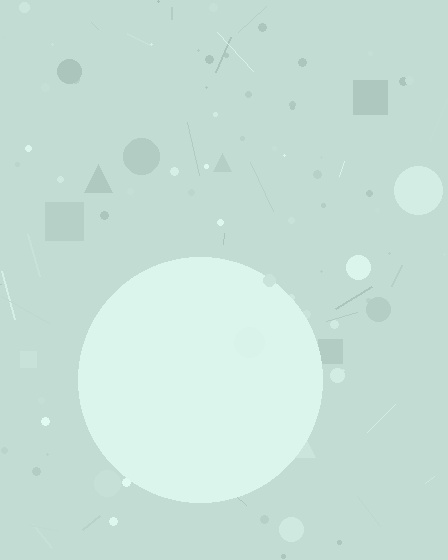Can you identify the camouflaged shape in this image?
The camouflaged shape is a circle.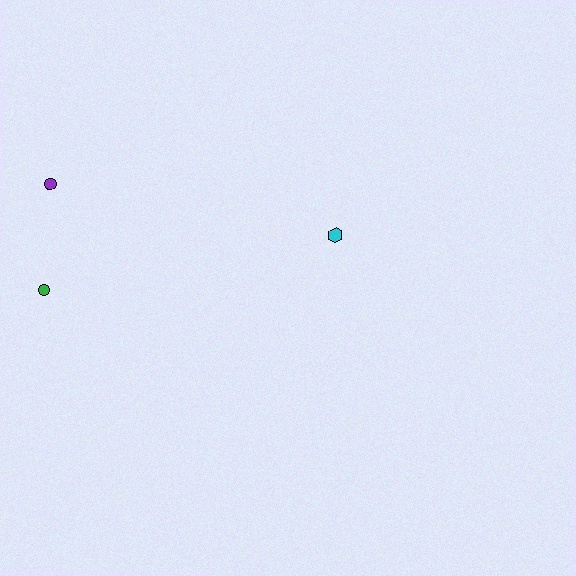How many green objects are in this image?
There is 1 green object.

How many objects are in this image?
There are 3 objects.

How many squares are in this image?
There are no squares.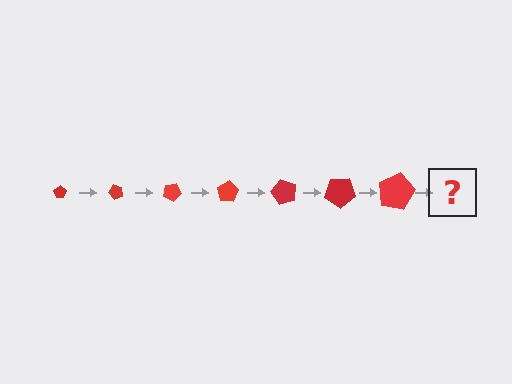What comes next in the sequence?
The next element should be a pentagon, larger than the previous one and rotated 350 degrees from the start.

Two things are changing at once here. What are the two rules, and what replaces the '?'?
The two rules are that the pentagon grows larger each step and it rotates 50 degrees each step. The '?' should be a pentagon, larger than the previous one and rotated 350 degrees from the start.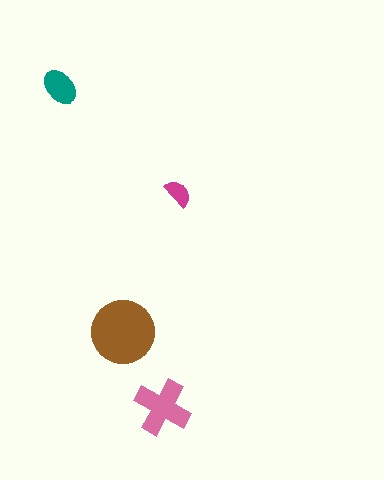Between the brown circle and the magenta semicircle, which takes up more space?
The brown circle.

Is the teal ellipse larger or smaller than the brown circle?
Smaller.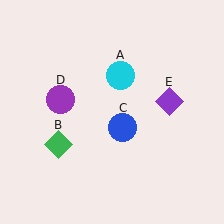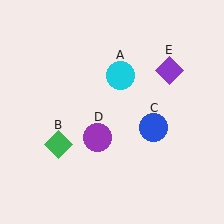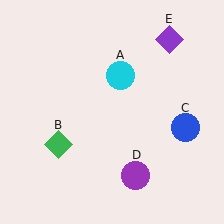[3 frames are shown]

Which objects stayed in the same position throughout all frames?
Cyan circle (object A) and green diamond (object B) remained stationary.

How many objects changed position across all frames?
3 objects changed position: blue circle (object C), purple circle (object D), purple diamond (object E).